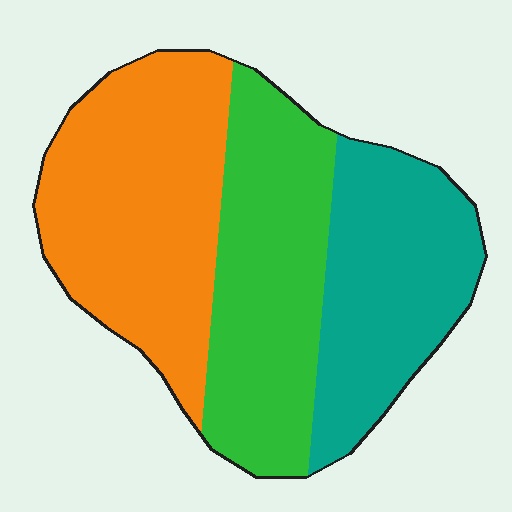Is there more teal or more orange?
Orange.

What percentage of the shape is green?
Green covers around 35% of the shape.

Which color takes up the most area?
Orange, at roughly 40%.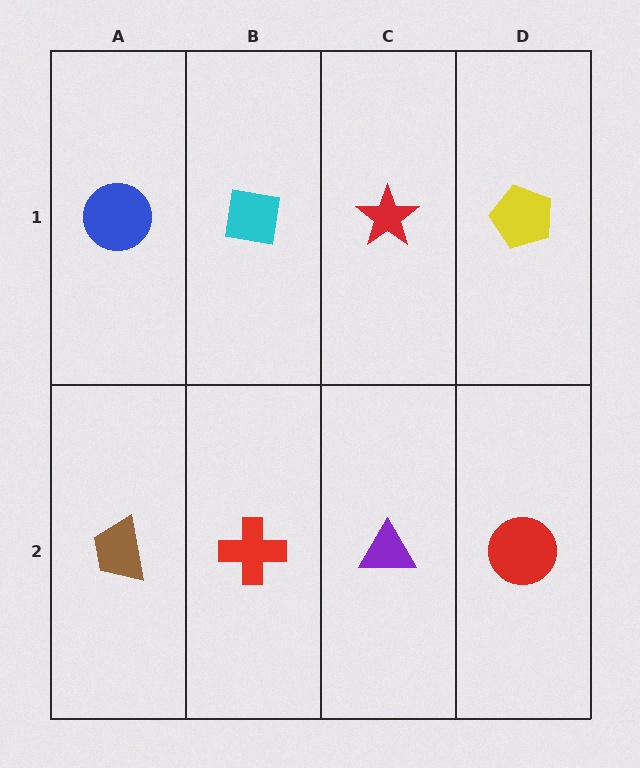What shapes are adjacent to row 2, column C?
A red star (row 1, column C), a red cross (row 2, column B), a red circle (row 2, column D).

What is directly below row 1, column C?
A purple triangle.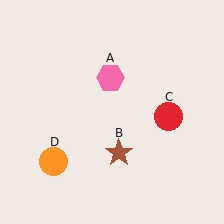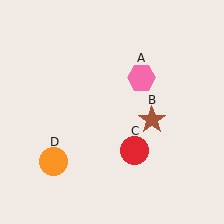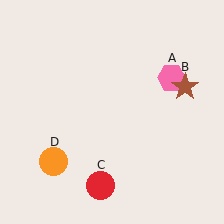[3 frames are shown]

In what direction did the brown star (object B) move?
The brown star (object B) moved up and to the right.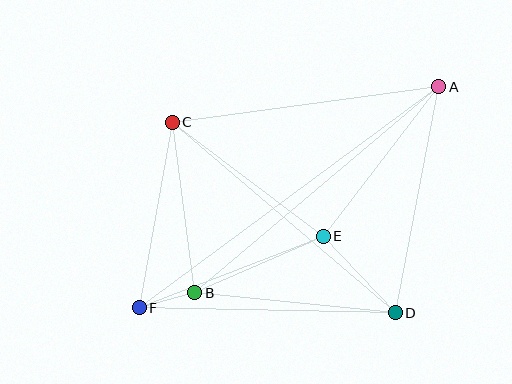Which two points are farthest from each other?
Points A and F are farthest from each other.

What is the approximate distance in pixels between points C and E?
The distance between C and E is approximately 190 pixels.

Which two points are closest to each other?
Points B and F are closest to each other.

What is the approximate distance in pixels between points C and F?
The distance between C and F is approximately 189 pixels.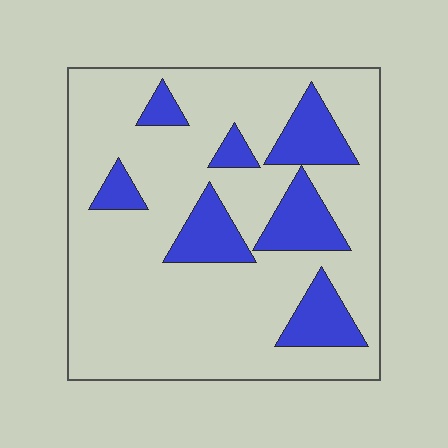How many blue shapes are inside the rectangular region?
7.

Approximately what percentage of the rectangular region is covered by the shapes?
Approximately 20%.